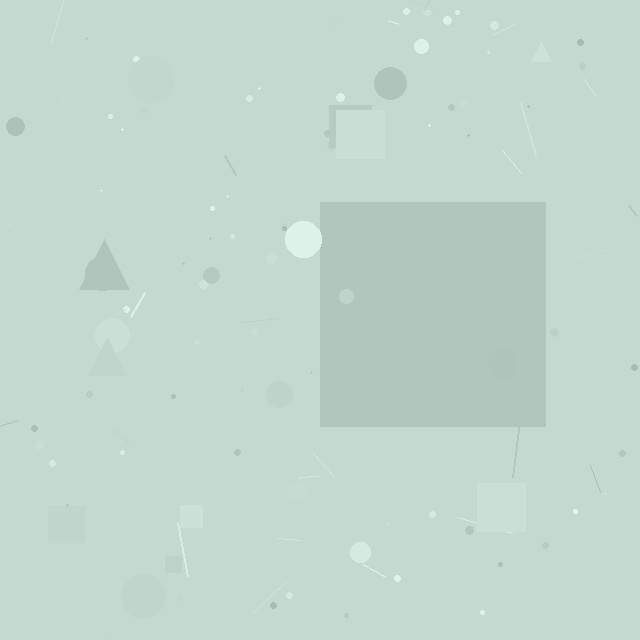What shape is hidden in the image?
A square is hidden in the image.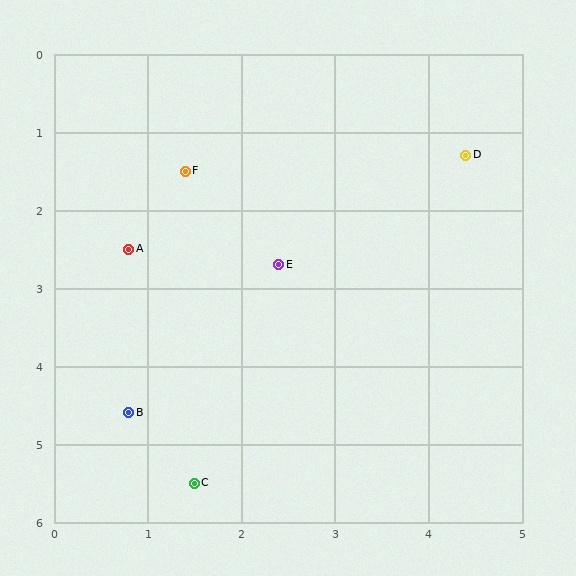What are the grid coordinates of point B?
Point B is at approximately (0.8, 4.6).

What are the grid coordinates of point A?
Point A is at approximately (0.8, 2.5).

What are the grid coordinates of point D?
Point D is at approximately (4.4, 1.3).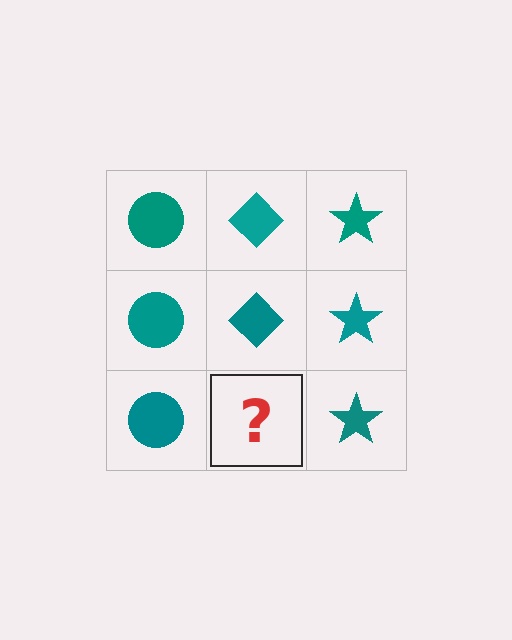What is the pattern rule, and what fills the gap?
The rule is that each column has a consistent shape. The gap should be filled with a teal diamond.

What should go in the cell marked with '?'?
The missing cell should contain a teal diamond.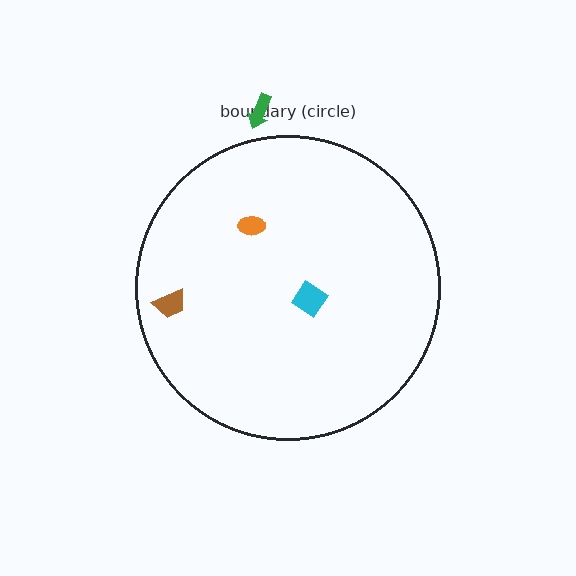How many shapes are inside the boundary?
3 inside, 1 outside.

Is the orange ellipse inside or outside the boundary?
Inside.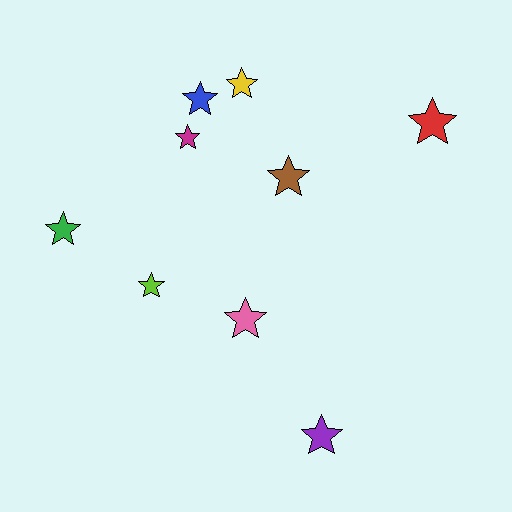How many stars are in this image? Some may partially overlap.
There are 9 stars.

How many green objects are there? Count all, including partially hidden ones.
There is 1 green object.